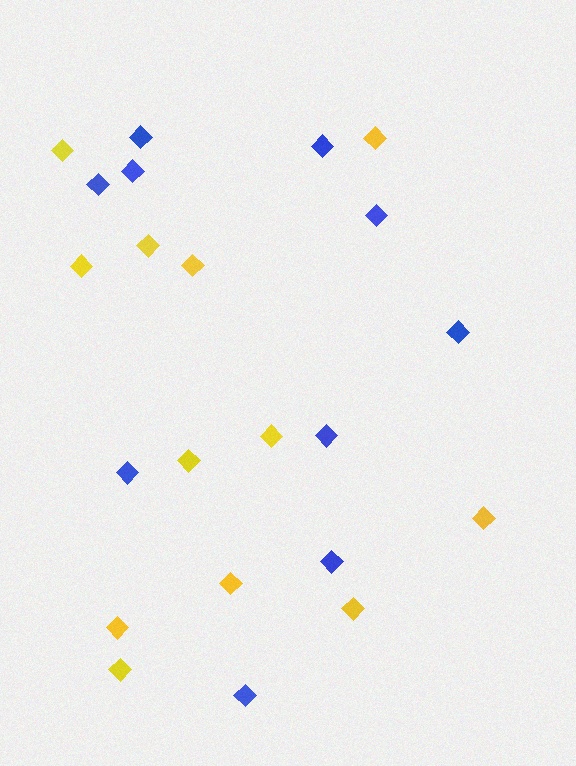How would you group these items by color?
There are 2 groups: one group of yellow diamonds (12) and one group of blue diamonds (10).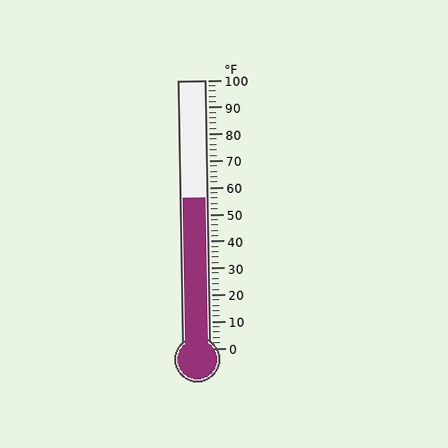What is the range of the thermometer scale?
The thermometer scale ranges from 0°F to 100°F.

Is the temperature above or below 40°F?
The temperature is above 40°F.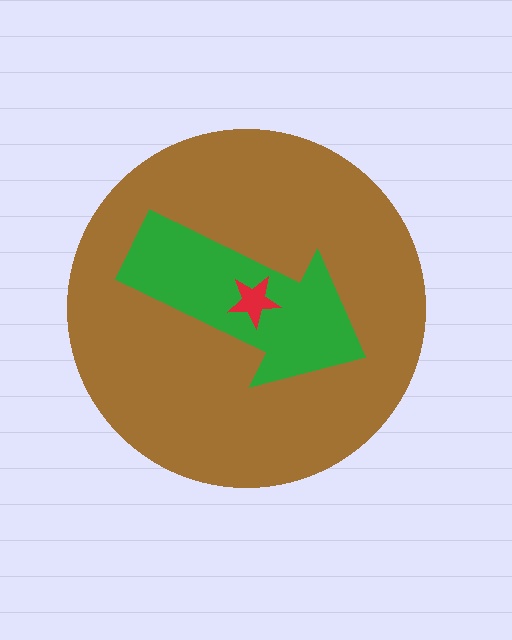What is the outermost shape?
The brown circle.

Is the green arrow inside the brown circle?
Yes.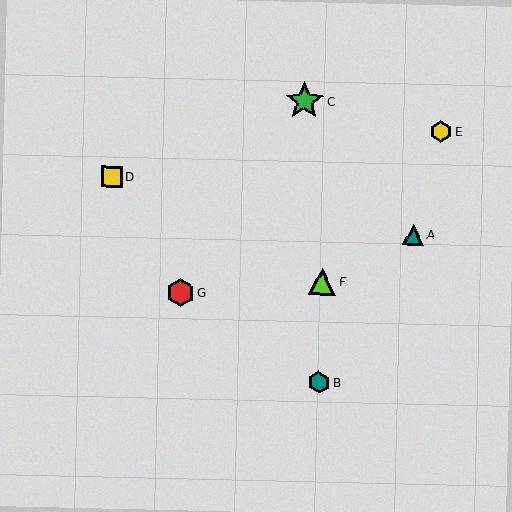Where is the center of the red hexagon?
The center of the red hexagon is at (181, 293).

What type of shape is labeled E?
Shape E is a yellow hexagon.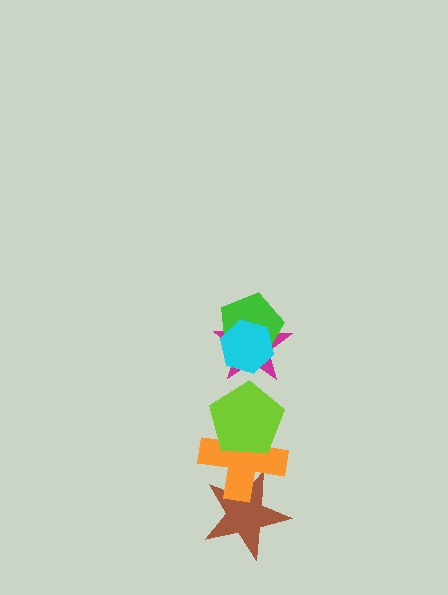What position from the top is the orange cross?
The orange cross is 5th from the top.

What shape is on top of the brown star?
The orange cross is on top of the brown star.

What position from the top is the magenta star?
The magenta star is 3rd from the top.